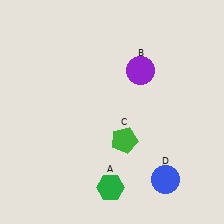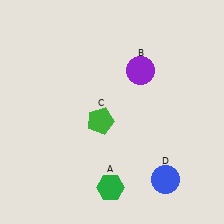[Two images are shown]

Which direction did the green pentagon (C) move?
The green pentagon (C) moved left.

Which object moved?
The green pentagon (C) moved left.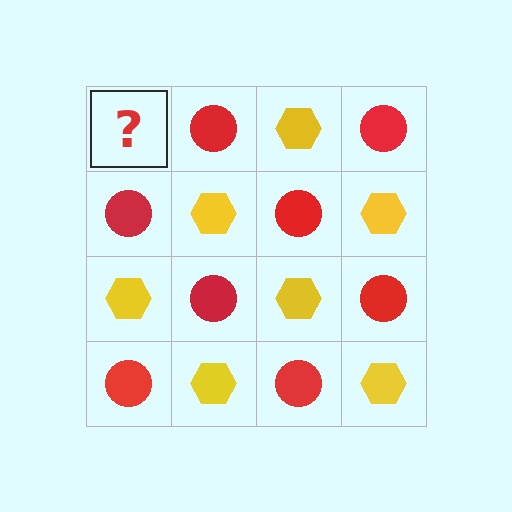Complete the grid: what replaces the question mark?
The question mark should be replaced with a yellow hexagon.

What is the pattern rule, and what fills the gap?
The rule is that it alternates yellow hexagon and red circle in a checkerboard pattern. The gap should be filled with a yellow hexagon.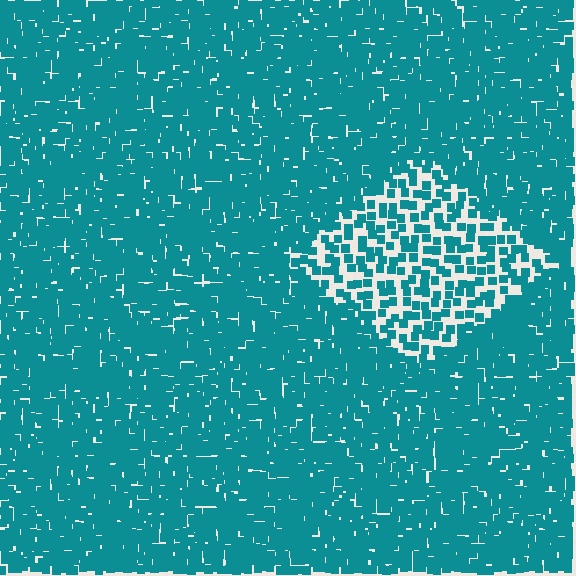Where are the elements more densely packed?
The elements are more densely packed outside the diamond boundary.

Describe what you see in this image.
The image contains small teal elements arranged at two different densities. A diamond-shaped region is visible where the elements are less densely packed than the surrounding area.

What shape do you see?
I see a diamond.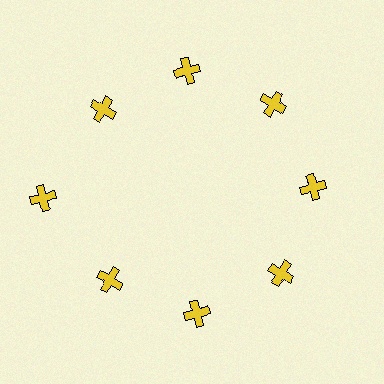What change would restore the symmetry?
The symmetry would be restored by moving it inward, back onto the ring so that all 8 crosses sit at equal angles and equal distance from the center.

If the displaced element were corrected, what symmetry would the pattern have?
It would have 8-fold rotational symmetry — the pattern would map onto itself every 45 degrees.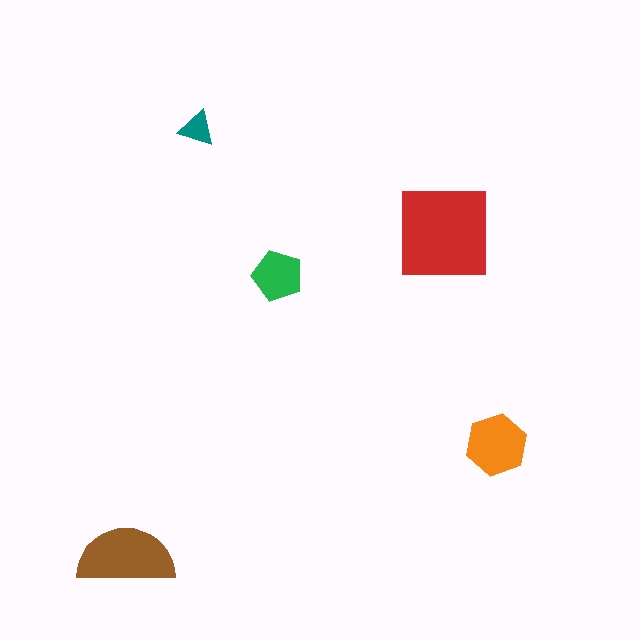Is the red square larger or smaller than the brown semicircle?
Larger.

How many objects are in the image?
There are 5 objects in the image.